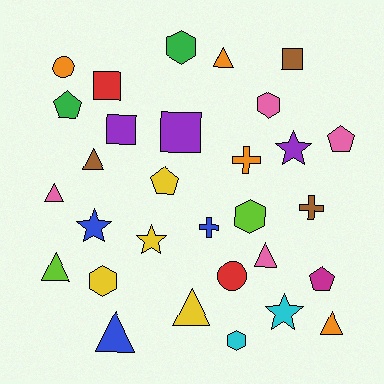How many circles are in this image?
There are 2 circles.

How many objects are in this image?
There are 30 objects.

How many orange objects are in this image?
There are 4 orange objects.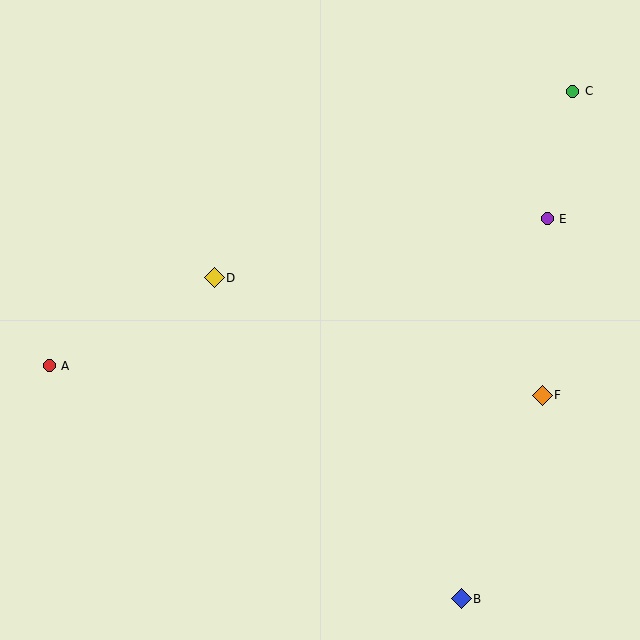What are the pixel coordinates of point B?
Point B is at (461, 599).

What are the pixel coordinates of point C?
Point C is at (573, 91).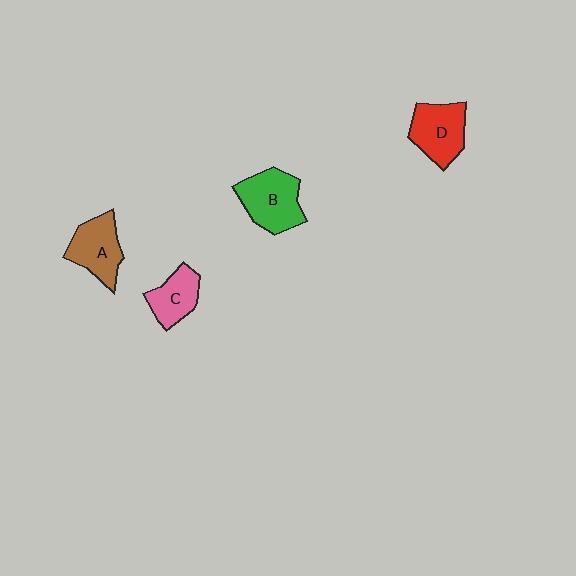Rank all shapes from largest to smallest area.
From largest to smallest: B (green), D (red), A (brown), C (pink).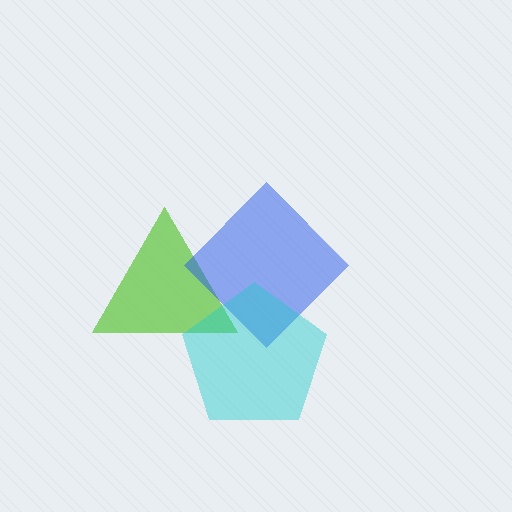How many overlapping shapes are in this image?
There are 3 overlapping shapes in the image.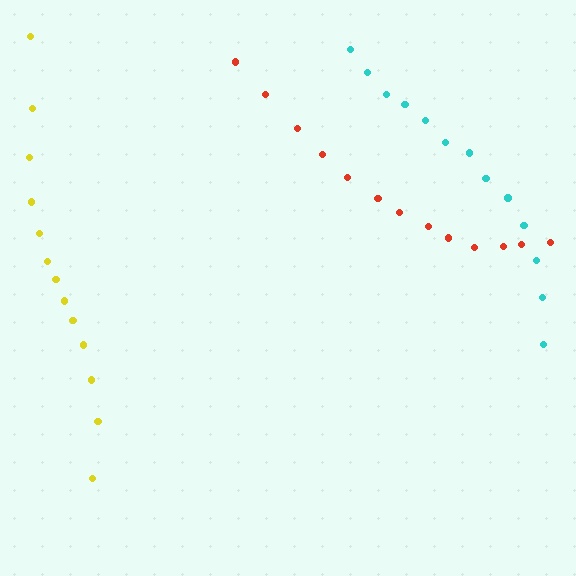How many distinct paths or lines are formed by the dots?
There are 3 distinct paths.